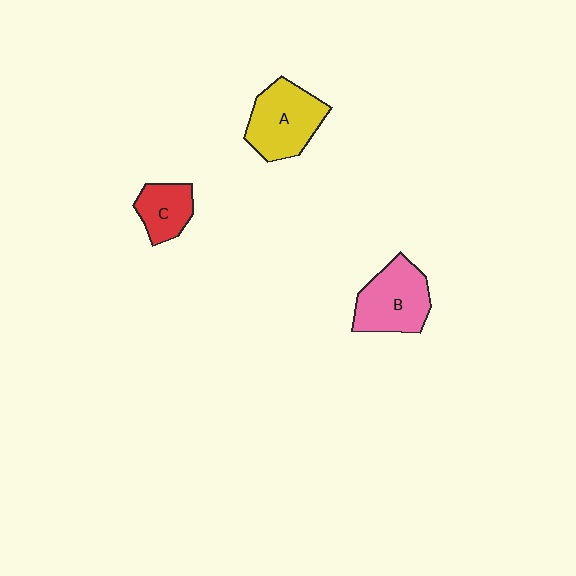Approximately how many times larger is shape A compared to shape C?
Approximately 1.7 times.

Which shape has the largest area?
Shape A (yellow).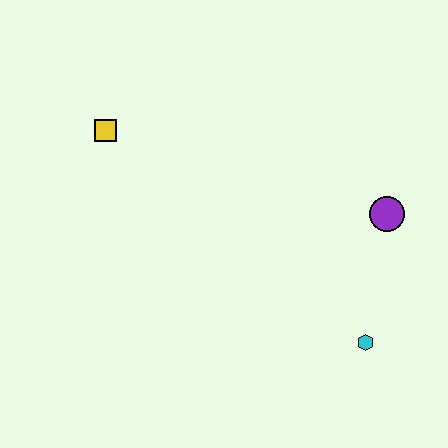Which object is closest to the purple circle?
The cyan hexagon is closest to the purple circle.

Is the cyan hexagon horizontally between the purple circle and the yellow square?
Yes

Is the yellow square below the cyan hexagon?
No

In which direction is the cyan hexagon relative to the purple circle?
The cyan hexagon is below the purple circle.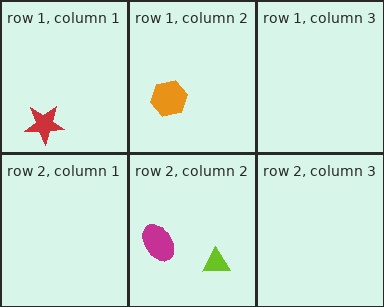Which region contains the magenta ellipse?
The row 2, column 2 region.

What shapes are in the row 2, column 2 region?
The lime triangle, the magenta ellipse.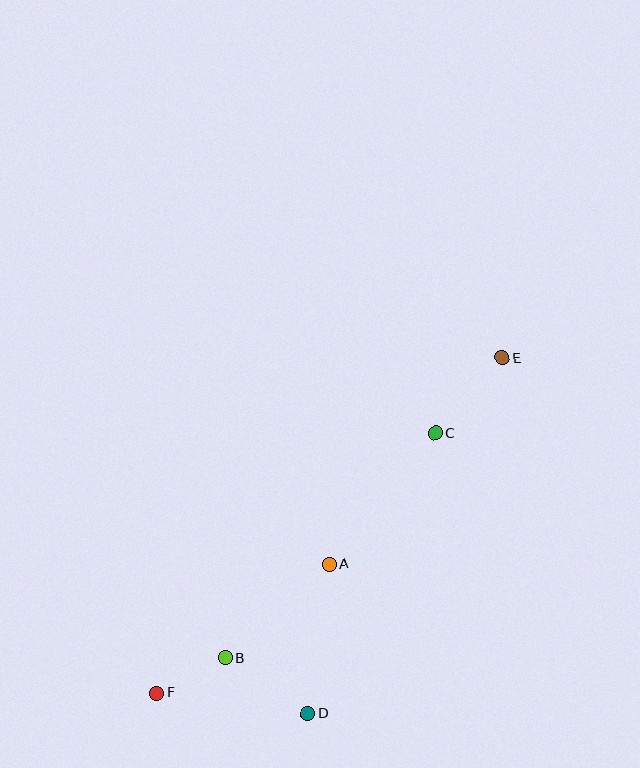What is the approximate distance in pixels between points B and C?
The distance between B and C is approximately 308 pixels.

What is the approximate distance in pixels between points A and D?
The distance between A and D is approximately 151 pixels.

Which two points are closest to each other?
Points B and F are closest to each other.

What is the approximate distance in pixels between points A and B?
The distance between A and B is approximately 140 pixels.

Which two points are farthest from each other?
Points E and F are farthest from each other.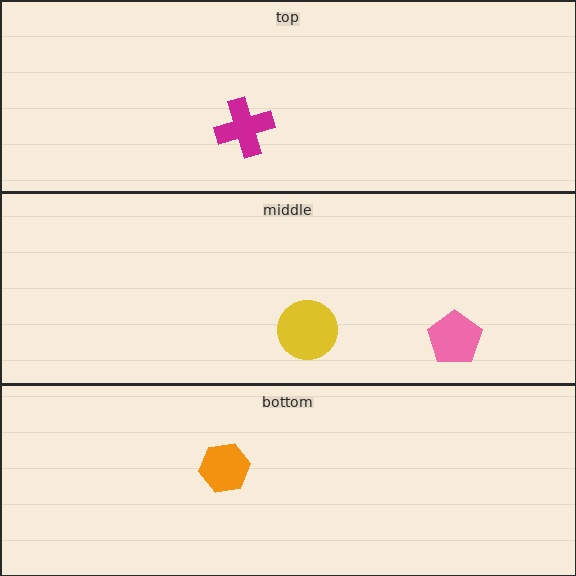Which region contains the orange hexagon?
The bottom region.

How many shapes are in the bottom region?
1.